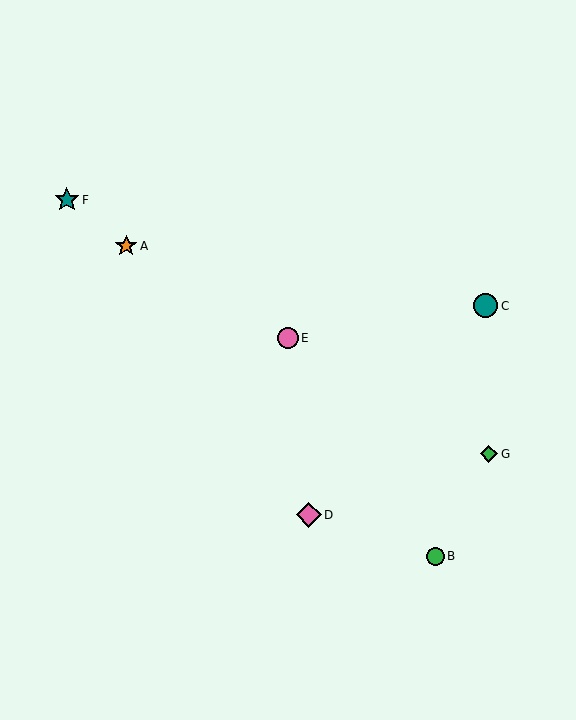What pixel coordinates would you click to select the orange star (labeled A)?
Click at (126, 246) to select the orange star A.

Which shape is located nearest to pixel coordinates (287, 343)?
The pink circle (labeled E) at (288, 338) is nearest to that location.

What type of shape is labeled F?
Shape F is a teal star.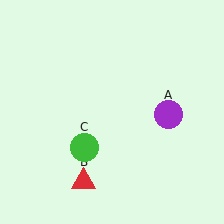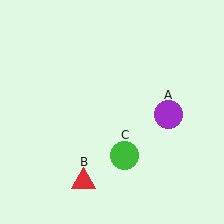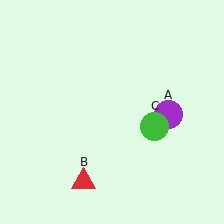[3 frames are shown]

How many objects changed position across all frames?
1 object changed position: green circle (object C).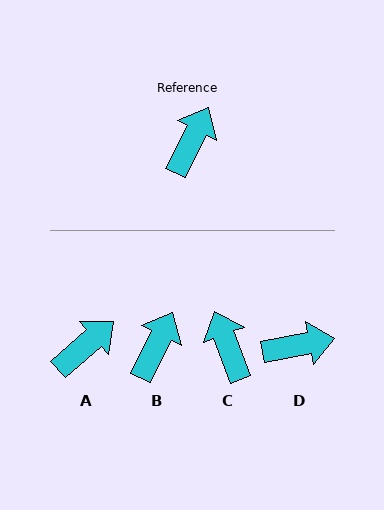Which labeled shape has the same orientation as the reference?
B.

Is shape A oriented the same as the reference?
No, it is off by about 22 degrees.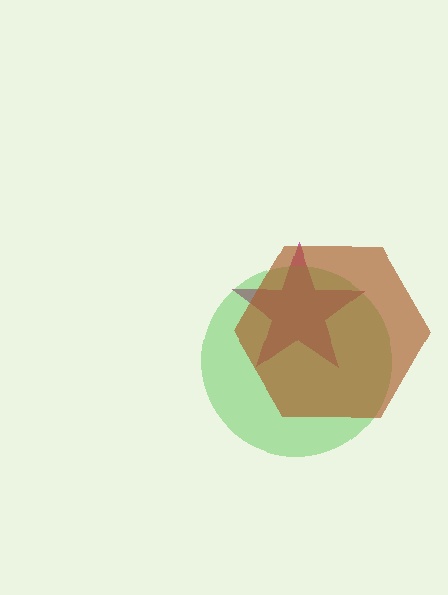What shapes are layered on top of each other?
The layered shapes are: a magenta star, a green circle, a brown hexagon.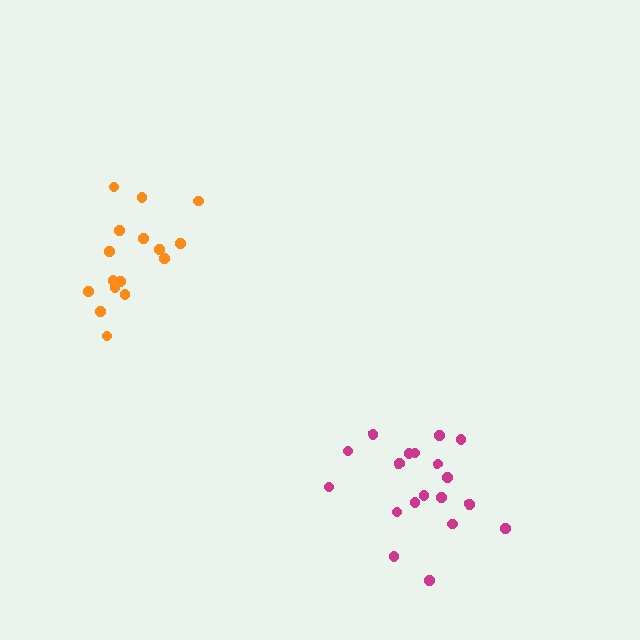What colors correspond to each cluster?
The clusters are colored: magenta, orange.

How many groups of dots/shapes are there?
There are 2 groups.